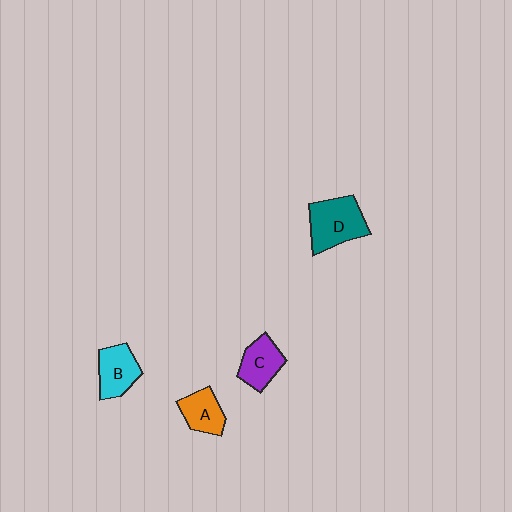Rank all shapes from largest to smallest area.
From largest to smallest: D (teal), B (cyan), C (purple), A (orange).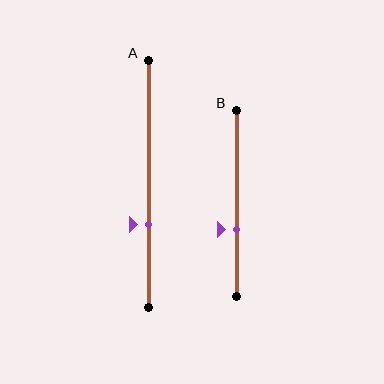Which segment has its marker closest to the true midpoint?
Segment B has its marker closest to the true midpoint.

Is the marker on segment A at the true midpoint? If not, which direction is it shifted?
No, the marker on segment A is shifted downward by about 16% of the segment length.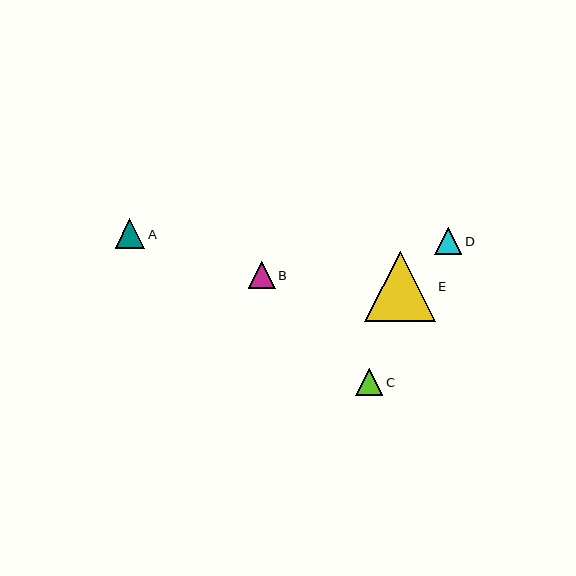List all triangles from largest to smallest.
From largest to smallest: E, A, C, B, D.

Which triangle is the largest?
Triangle E is the largest with a size of approximately 70 pixels.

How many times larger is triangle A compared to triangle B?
Triangle A is approximately 1.1 times the size of triangle B.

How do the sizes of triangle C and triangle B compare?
Triangle C and triangle B are approximately the same size.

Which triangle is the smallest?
Triangle D is the smallest with a size of approximately 27 pixels.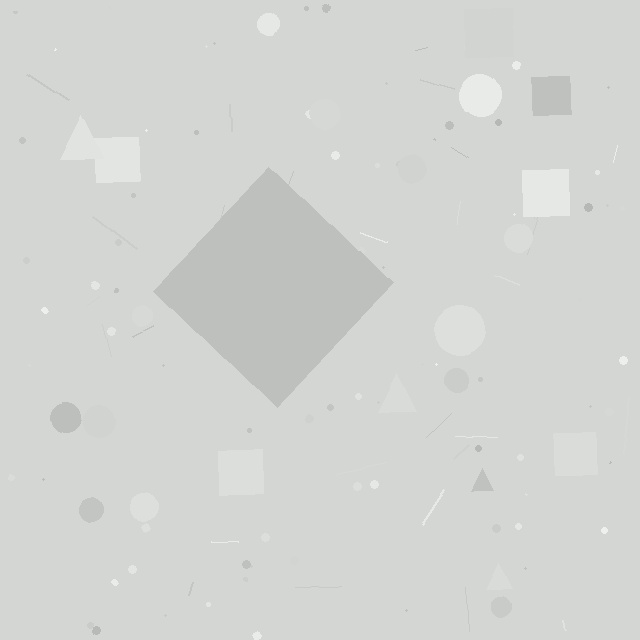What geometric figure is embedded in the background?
A diamond is embedded in the background.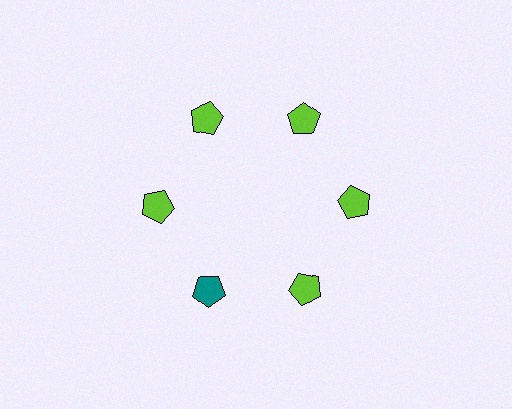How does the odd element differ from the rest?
It has a different color: teal instead of lime.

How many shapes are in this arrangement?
There are 6 shapes arranged in a ring pattern.